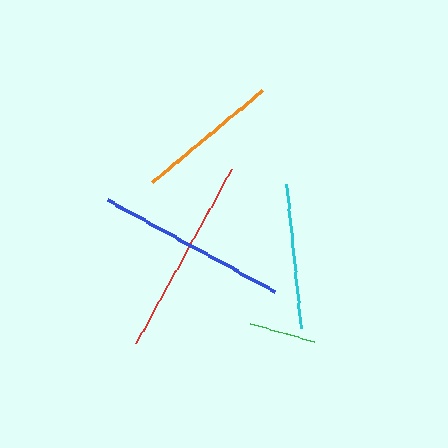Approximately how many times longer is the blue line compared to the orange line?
The blue line is approximately 1.3 times the length of the orange line.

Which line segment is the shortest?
The green line is the shortest at approximately 67 pixels.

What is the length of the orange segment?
The orange segment is approximately 143 pixels long.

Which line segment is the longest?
The red line is the longest at approximately 198 pixels.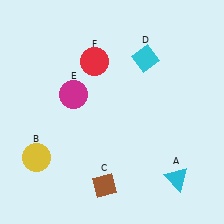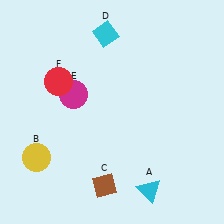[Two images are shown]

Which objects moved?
The objects that moved are: the cyan triangle (A), the cyan diamond (D), the red circle (F).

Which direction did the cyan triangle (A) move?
The cyan triangle (A) moved left.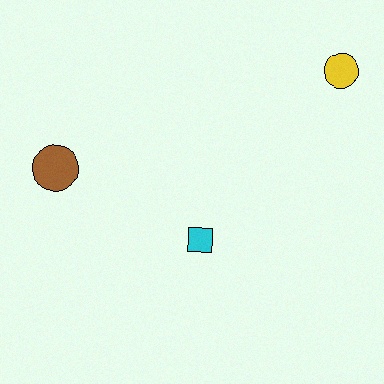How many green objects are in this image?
There are no green objects.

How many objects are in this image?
There are 3 objects.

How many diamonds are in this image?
There are no diamonds.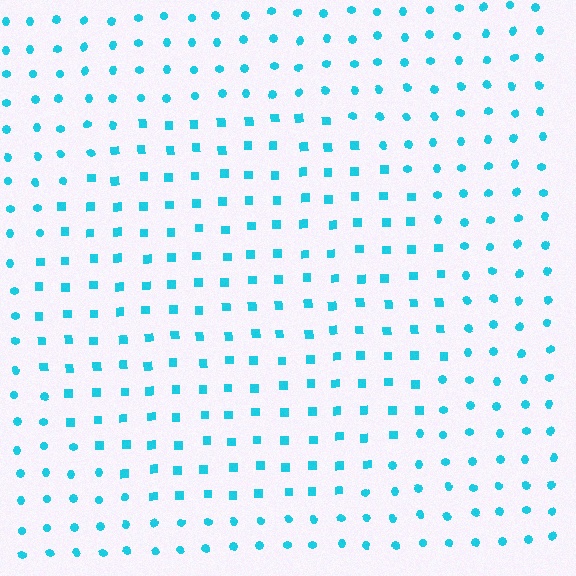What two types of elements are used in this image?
The image uses squares inside the circle region and circles outside it.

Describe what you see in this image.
The image is filled with small cyan elements arranged in a uniform grid. A circle-shaped region contains squares, while the surrounding area contains circles. The boundary is defined purely by the change in element shape.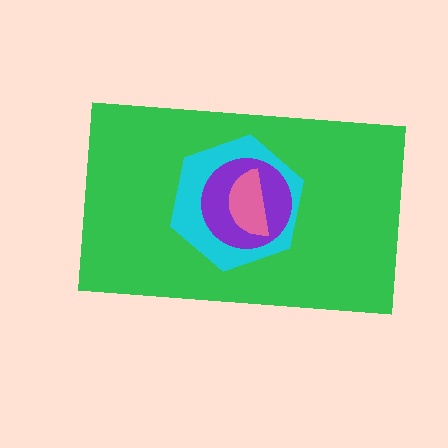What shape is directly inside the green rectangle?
The cyan hexagon.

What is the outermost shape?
The green rectangle.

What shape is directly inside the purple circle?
The pink semicircle.